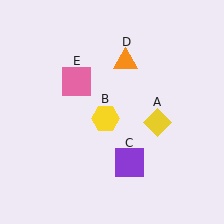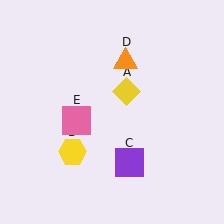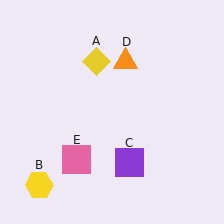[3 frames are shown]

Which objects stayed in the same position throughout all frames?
Purple square (object C) and orange triangle (object D) remained stationary.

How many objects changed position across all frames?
3 objects changed position: yellow diamond (object A), yellow hexagon (object B), pink square (object E).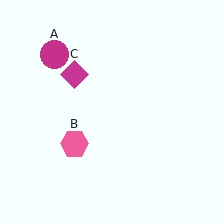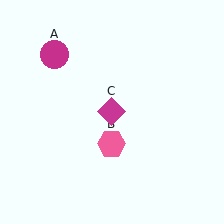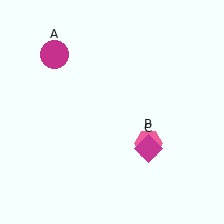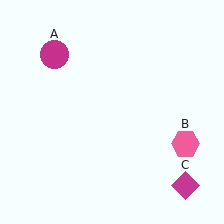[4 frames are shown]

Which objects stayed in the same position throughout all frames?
Magenta circle (object A) remained stationary.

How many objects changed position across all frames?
2 objects changed position: pink hexagon (object B), magenta diamond (object C).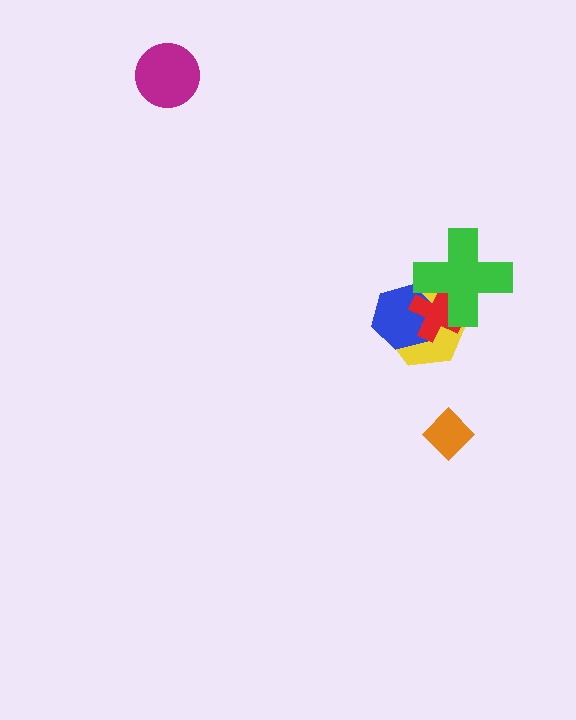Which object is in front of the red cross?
The green cross is in front of the red cross.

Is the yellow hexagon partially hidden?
Yes, it is partially covered by another shape.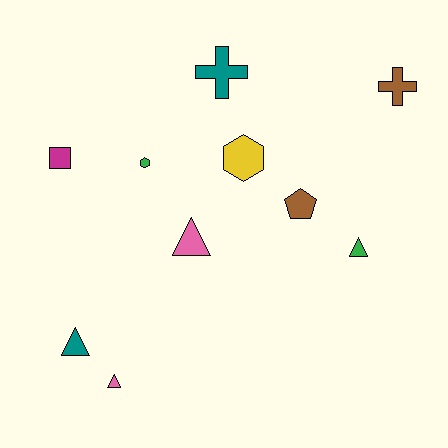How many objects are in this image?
There are 10 objects.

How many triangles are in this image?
There are 4 triangles.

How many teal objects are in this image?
There are 2 teal objects.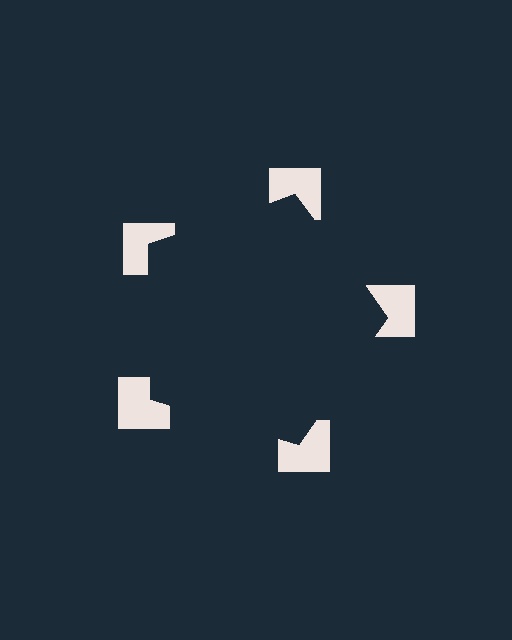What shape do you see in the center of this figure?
An illusory pentagon — its edges are inferred from the aligned wedge cuts in the notched squares, not physically drawn.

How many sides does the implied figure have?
5 sides.